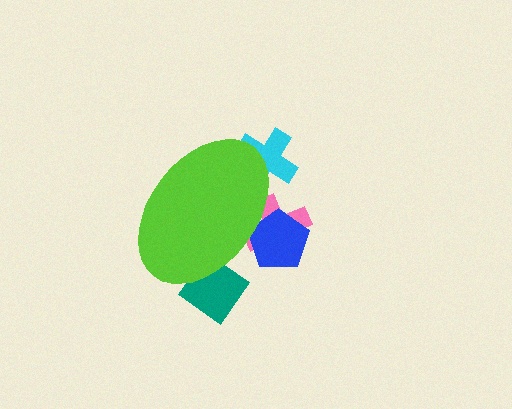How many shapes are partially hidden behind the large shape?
4 shapes are partially hidden.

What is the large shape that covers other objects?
A lime ellipse.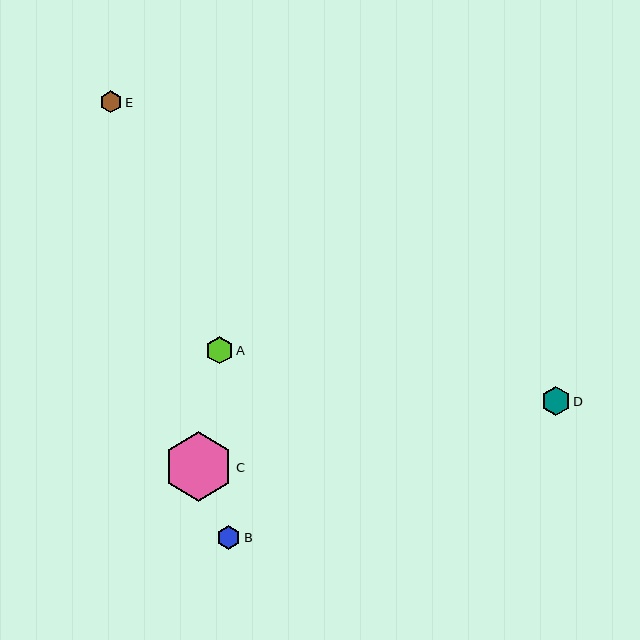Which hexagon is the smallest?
Hexagon E is the smallest with a size of approximately 22 pixels.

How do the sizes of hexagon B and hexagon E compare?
Hexagon B and hexagon E are approximately the same size.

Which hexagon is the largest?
Hexagon C is the largest with a size of approximately 69 pixels.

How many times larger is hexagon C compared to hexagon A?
Hexagon C is approximately 2.5 times the size of hexagon A.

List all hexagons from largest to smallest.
From largest to smallest: C, D, A, B, E.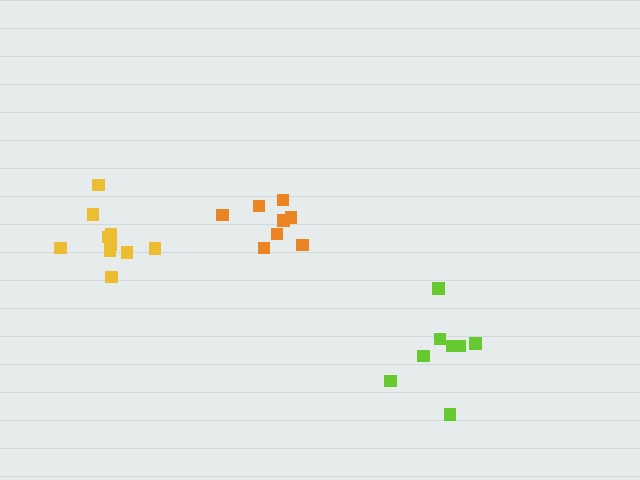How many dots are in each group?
Group 1: 8 dots, Group 2: 10 dots, Group 3: 8 dots (26 total).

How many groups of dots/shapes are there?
There are 3 groups.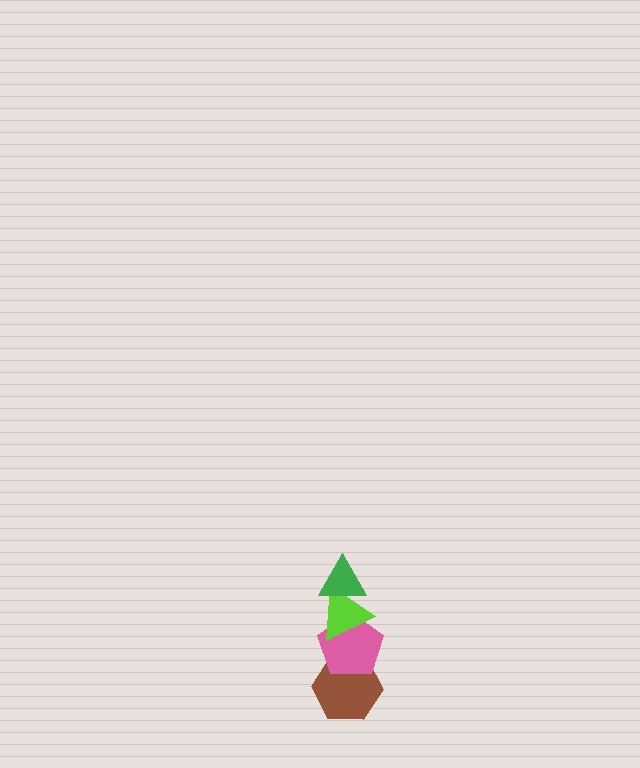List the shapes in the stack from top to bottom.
From top to bottom: the green triangle, the lime triangle, the pink pentagon, the brown hexagon.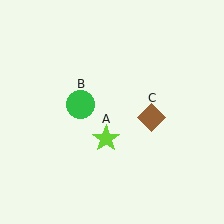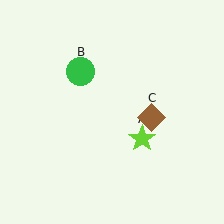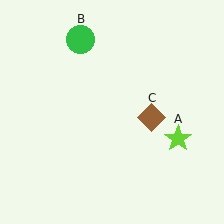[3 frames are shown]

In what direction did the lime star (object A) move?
The lime star (object A) moved right.